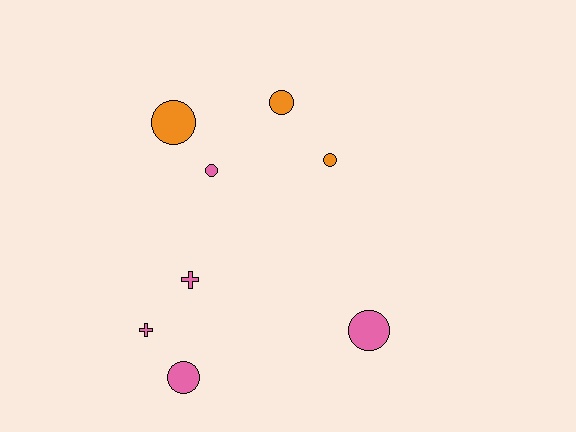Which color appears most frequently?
Pink, with 5 objects.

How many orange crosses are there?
There are no orange crosses.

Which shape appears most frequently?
Circle, with 6 objects.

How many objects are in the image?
There are 8 objects.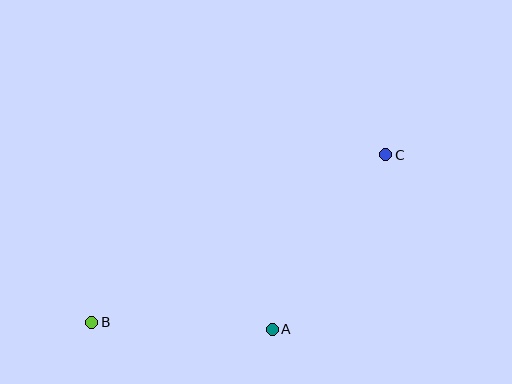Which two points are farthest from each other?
Points B and C are farthest from each other.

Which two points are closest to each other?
Points A and B are closest to each other.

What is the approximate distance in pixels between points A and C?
The distance between A and C is approximately 208 pixels.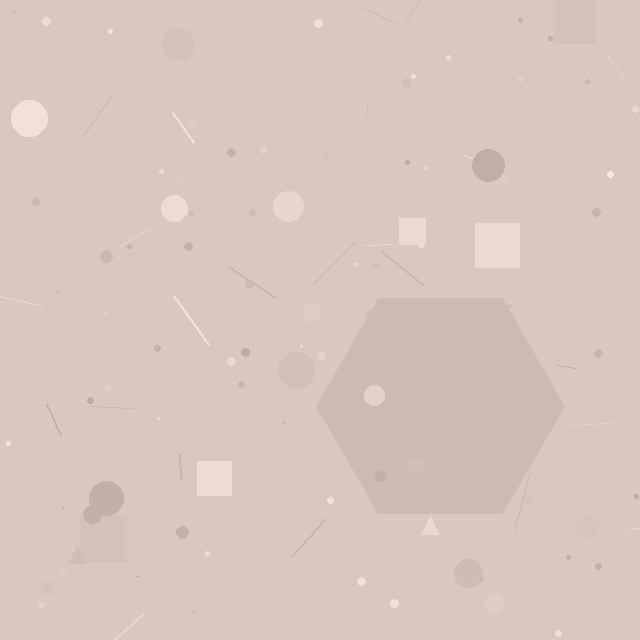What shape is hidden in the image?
A hexagon is hidden in the image.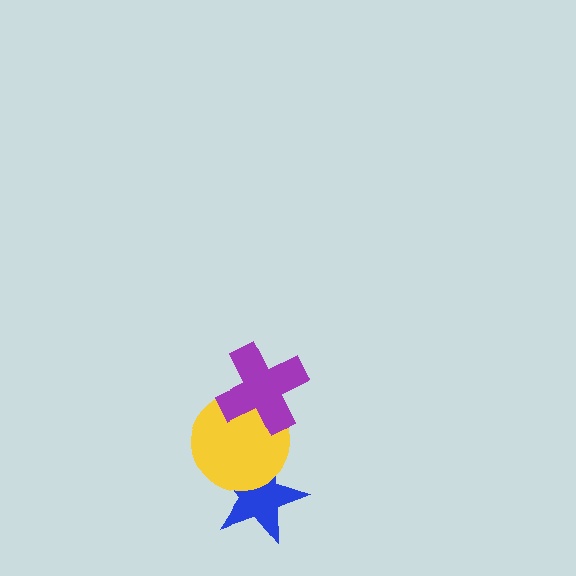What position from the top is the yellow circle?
The yellow circle is 2nd from the top.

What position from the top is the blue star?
The blue star is 3rd from the top.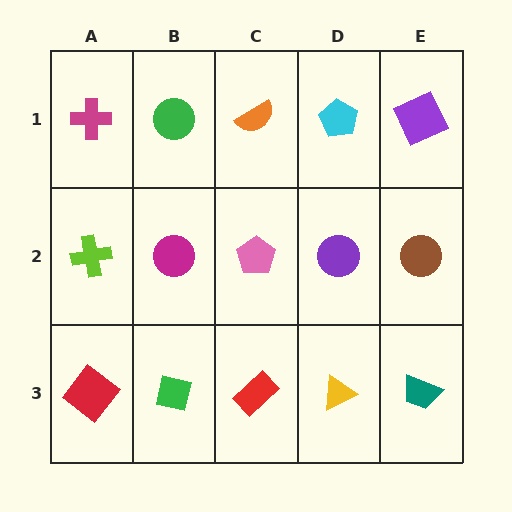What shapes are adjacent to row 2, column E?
A purple square (row 1, column E), a teal trapezoid (row 3, column E), a purple circle (row 2, column D).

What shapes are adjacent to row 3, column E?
A brown circle (row 2, column E), a yellow triangle (row 3, column D).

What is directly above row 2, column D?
A cyan pentagon.